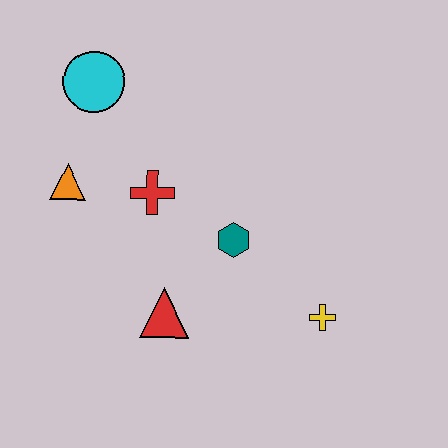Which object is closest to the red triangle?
The teal hexagon is closest to the red triangle.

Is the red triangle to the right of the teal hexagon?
No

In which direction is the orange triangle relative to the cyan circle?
The orange triangle is below the cyan circle.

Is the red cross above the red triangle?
Yes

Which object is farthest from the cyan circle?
The yellow cross is farthest from the cyan circle.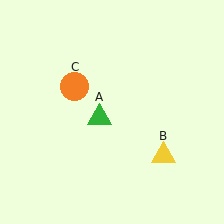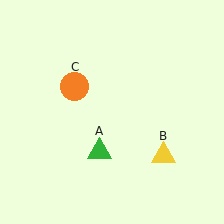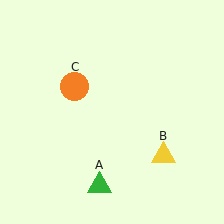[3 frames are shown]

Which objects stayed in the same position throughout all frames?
Yellow triangle (object B) and orange circle (object C) remained stationary.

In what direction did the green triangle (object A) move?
The green triangle (object A) moved down.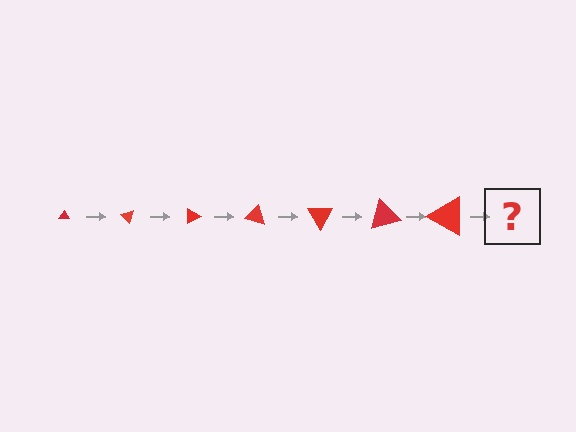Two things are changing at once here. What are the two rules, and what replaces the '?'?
The two rules are that the triangle grows larger each step and it rotates 45 degrees each step. The '?' should be a triangle, larger than the previous one and rotated 315 degrees from the start.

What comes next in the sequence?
The next element should be a triangle, larger than the previous one and rotated 315 degrees from the start.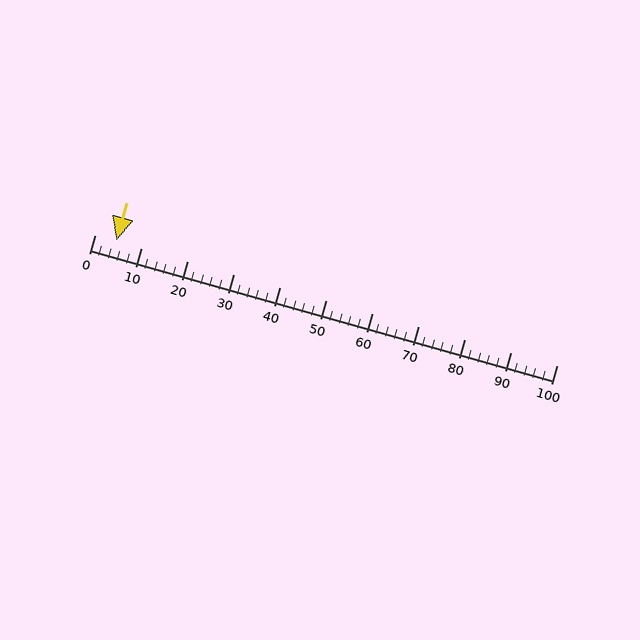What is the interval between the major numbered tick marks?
The major tick marks are spaced 10 units apart.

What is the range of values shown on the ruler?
The ruler shows values from 0 to 100.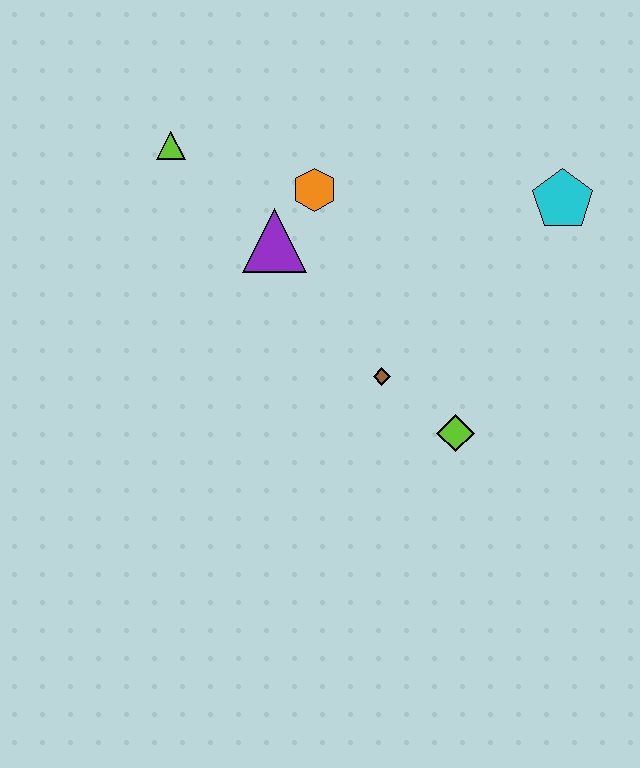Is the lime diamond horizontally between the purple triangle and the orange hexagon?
No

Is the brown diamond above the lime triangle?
No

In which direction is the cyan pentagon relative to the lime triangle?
The cyan pentagon is to the right of the lime triangle.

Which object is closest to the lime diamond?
The brown diamond is closest to the lime diamond.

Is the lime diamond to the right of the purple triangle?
Yes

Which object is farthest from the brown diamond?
The lime triangle is farthest from the brown diamond.